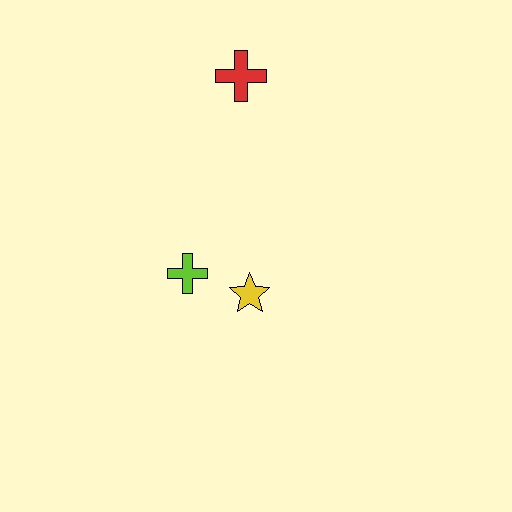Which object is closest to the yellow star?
The lime cross is closest to the yellow star.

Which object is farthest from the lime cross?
The red cross is farthest from the lime cross.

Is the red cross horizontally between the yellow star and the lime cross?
Yes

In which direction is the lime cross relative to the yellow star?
The lime cross is to the left of the yellow star.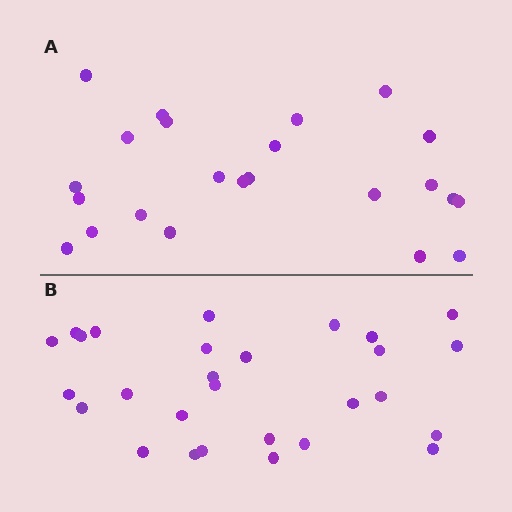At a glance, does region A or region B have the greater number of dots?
Region B (the bottom region) has more dots.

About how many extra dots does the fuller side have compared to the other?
Region B has about 5 more dots than region A.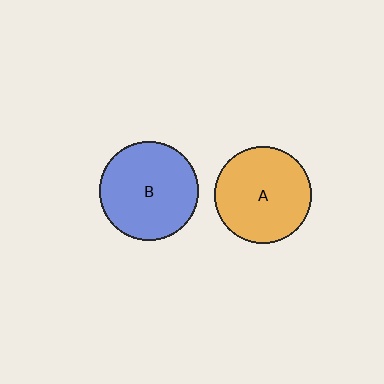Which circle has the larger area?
Circle B (blue).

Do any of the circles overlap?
No, none of the circles overlap.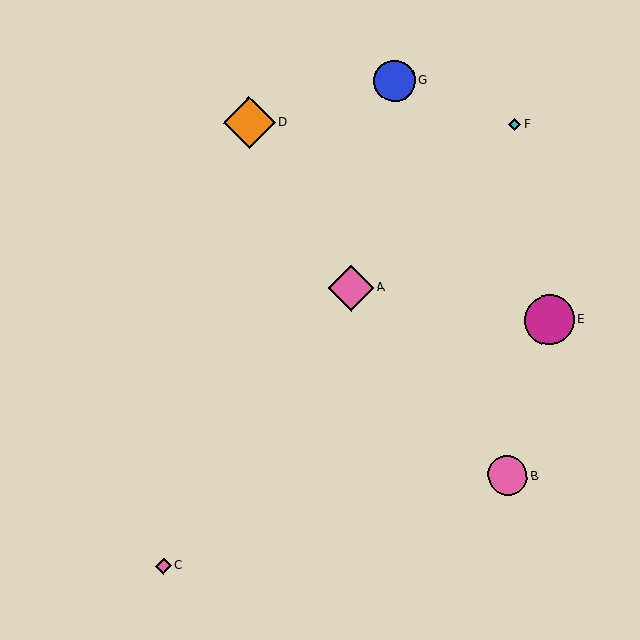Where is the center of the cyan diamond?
The center of the cyan diamond is at (515, 124).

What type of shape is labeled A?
Shape A is a pink diamond.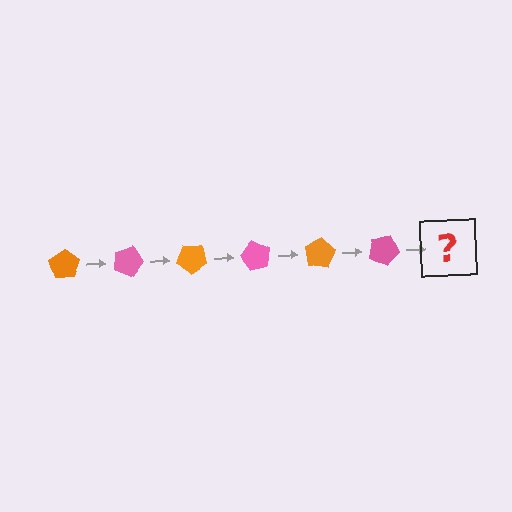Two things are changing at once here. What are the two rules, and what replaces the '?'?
The two rules are that it rotates 20 degrees each step and the color cycles through orange and pink. The '?' should be an orange pentagon, rotated 120 degrees from the start.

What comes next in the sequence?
The next element should be an orange pentagon, rotated 120 degrees from the start.